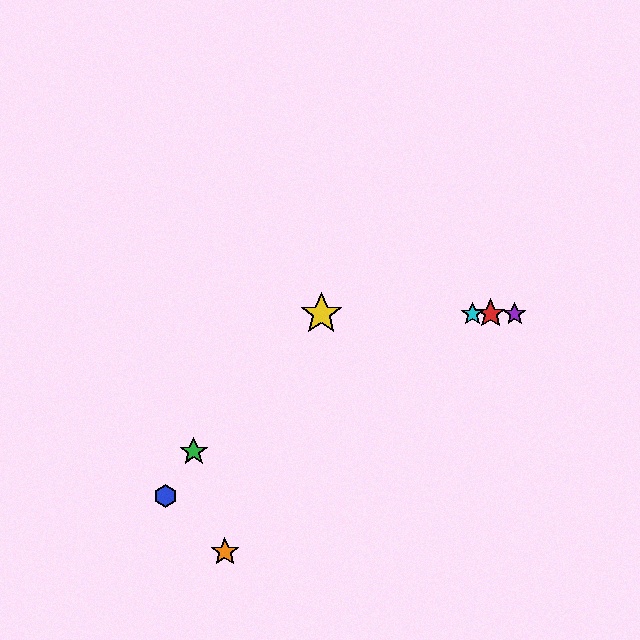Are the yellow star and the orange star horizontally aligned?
No, the yellow star is at y≈314 and the orange star is at y≈552.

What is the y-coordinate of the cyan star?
The cyan star is at y≈314.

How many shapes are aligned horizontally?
4 shapes (the red star, the yellow star, the purple star, the cyan star) are aligned horizontally.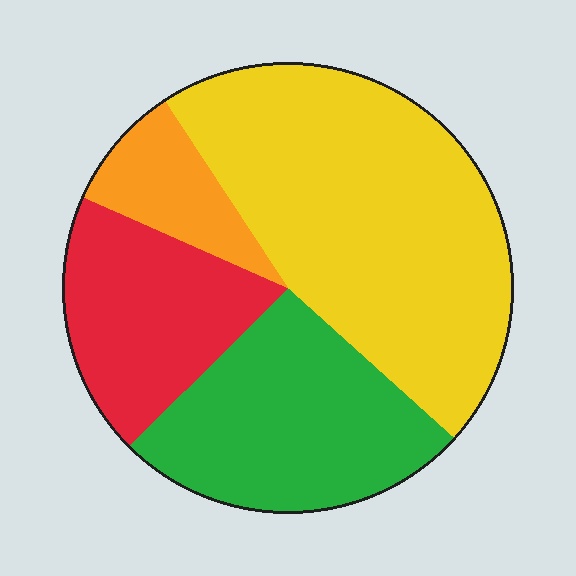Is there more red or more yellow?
Yellow.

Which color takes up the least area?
Orange, at roughly 10%.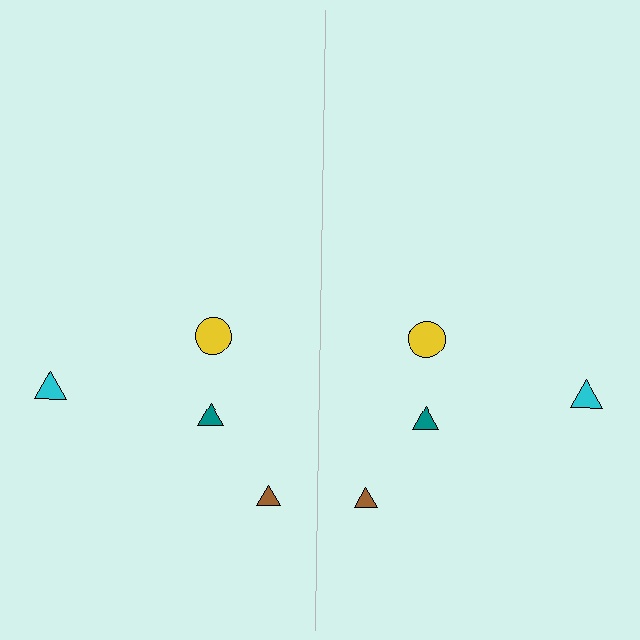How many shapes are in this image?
There are 8 shapes in this image.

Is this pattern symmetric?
Yes, this pattern has bilateral (reflection) symmetry.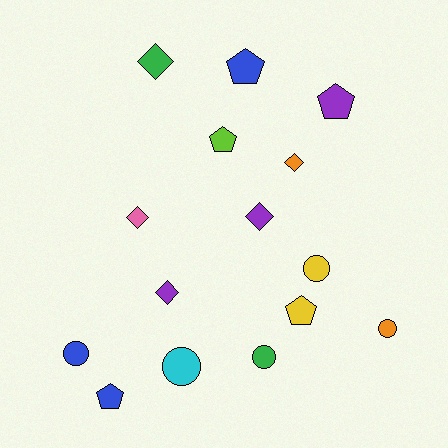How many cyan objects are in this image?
There is 1 cyan object.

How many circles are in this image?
There are 5 circles.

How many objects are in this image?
There are 15 objects.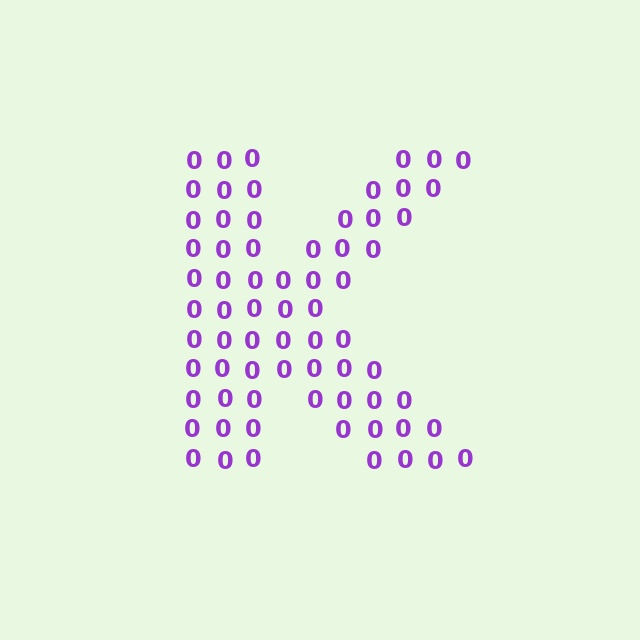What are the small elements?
The small elements are digit 0's.